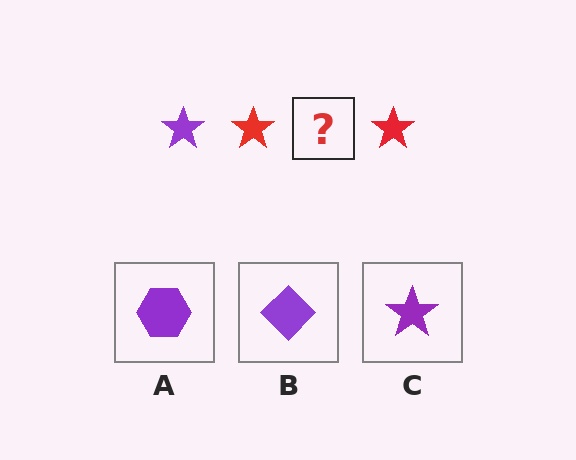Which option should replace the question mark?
Option C.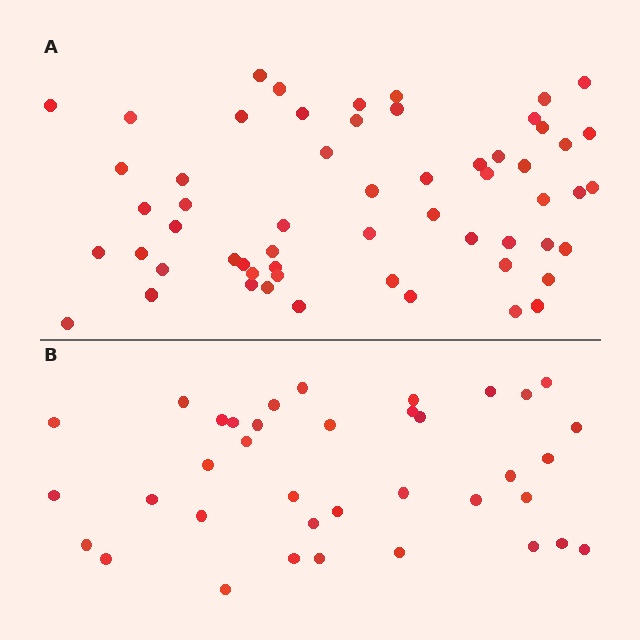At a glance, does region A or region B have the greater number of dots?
Region A (the top region) has more dots.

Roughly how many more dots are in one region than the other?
Region A has approximately 20 more dots than region B.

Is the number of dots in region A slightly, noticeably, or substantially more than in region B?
Region A has substantially more. The ratio is roughly 1.6 to 1.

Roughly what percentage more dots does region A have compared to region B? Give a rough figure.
About 55% more.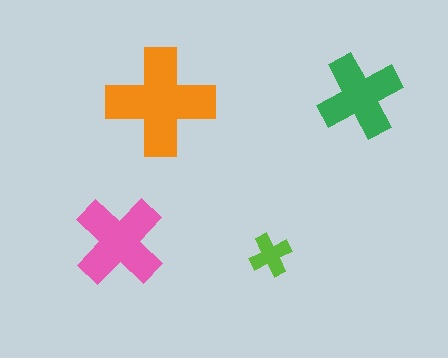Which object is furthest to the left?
The pink cross is leftmost.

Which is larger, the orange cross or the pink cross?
The orange one.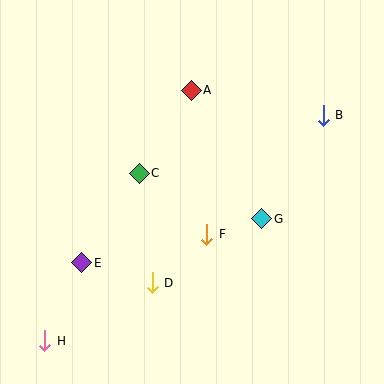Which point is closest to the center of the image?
Point F at (207, 234) is closest to the center.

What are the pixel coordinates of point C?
Point C is at (139, 173).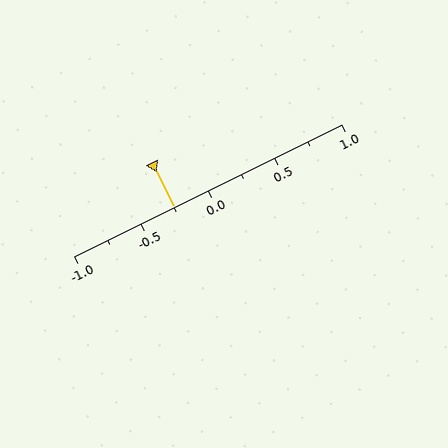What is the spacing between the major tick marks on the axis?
The major ticks are spaced 0.5 apart.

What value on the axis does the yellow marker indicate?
The marker indicates approximately -0.25.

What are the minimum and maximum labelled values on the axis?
The axis runs from -1.0 to 1.0.